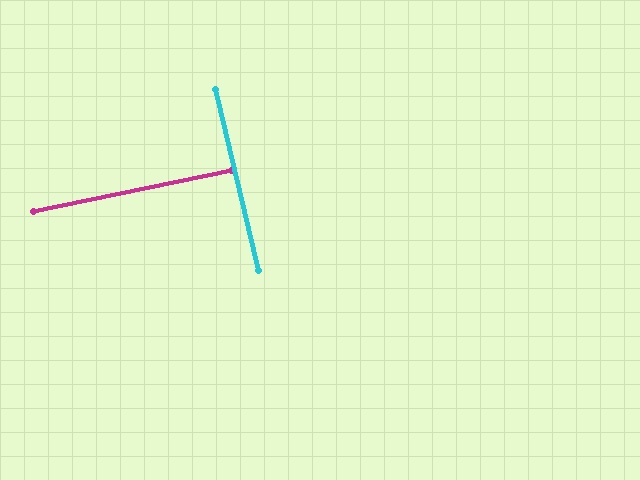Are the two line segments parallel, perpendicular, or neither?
Perpendicular — they meet at approximately 88°.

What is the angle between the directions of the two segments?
Approximately 88 degrees.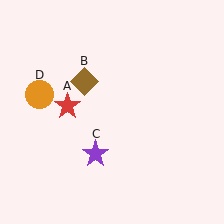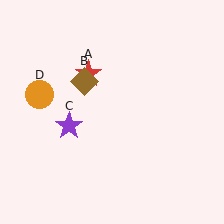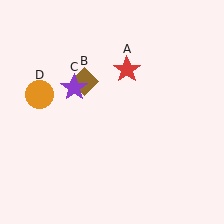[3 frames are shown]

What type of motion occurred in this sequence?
The red star (object A), purple star (object C) rotated clockwise around the center of the scene.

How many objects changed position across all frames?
2 objects changed position: red star (object A), purple star (object C).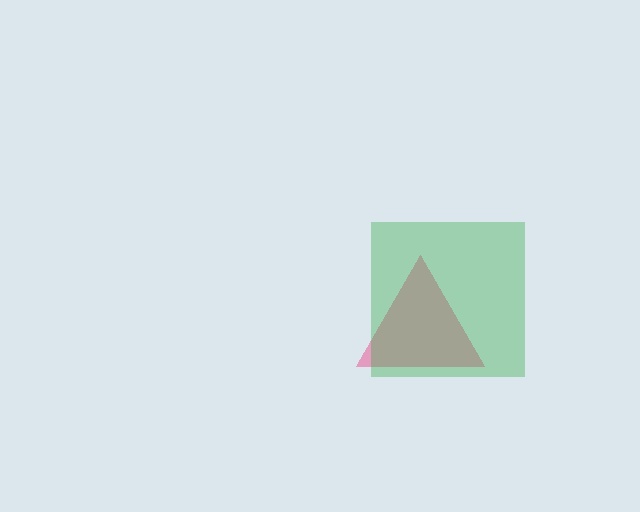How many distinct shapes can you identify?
There are 2 distinct shapes: a pink triangle, a green square.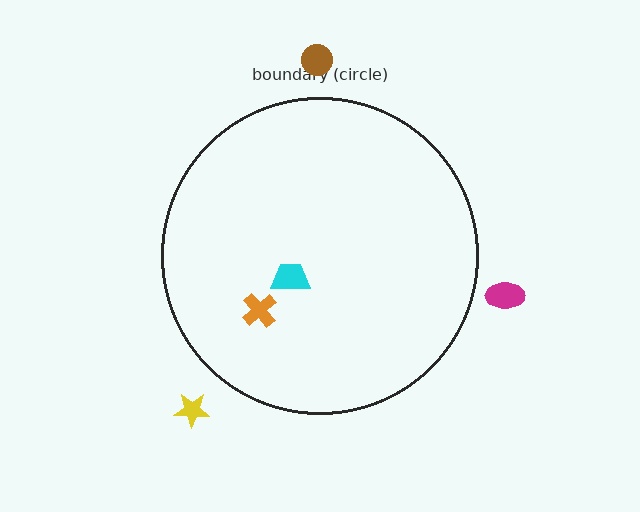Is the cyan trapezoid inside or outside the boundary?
Inside.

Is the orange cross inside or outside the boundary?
Inside.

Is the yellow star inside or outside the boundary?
Outside.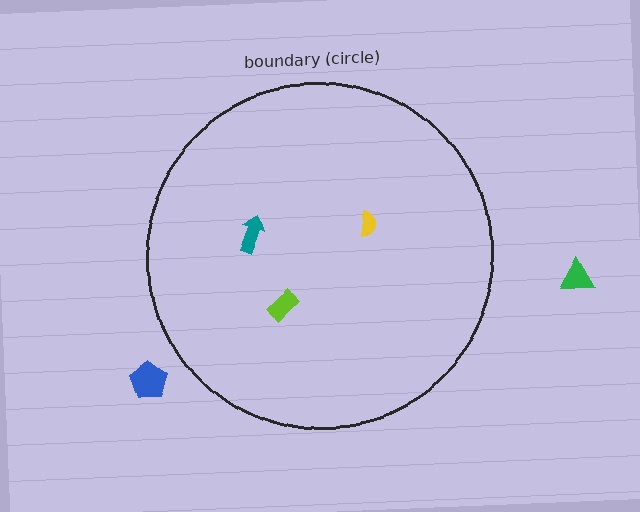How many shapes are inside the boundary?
3 inside, 2 outside.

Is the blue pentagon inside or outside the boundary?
Outside.